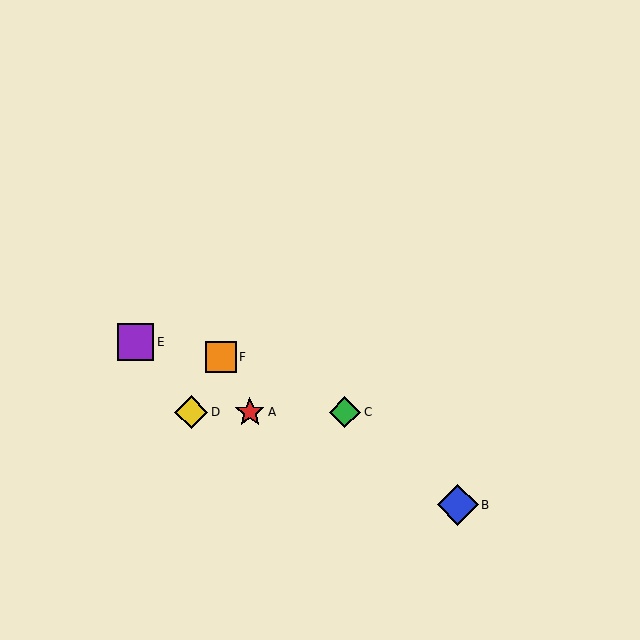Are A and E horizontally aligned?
No, A is at y≈412 and E is at y≈342.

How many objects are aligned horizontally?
3 objects (A, C, D) are aligned horizontally.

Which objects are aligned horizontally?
Objects A, C, D are aligned horizontally.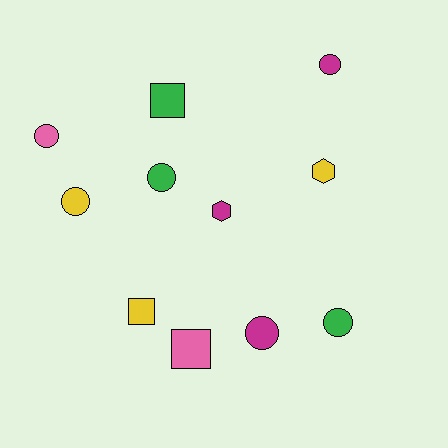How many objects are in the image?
There are 11 objects.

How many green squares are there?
There is 1 green square.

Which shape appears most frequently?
Circle, with 6 objects.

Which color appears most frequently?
Yellow, with 3 objects.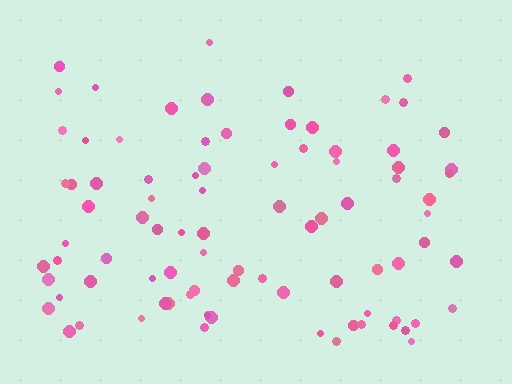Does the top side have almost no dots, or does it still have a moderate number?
Still a moderate number, just noticeably fewer than the bottom.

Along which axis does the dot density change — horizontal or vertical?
Vertical.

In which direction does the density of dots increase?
From top to bottom, with the bottom side densest.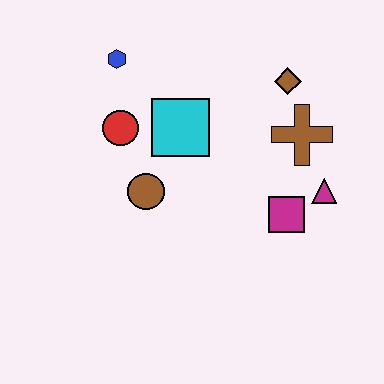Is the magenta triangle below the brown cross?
Yes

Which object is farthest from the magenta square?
The blue hexagon is farthest from the magenta square.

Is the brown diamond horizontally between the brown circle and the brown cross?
Yes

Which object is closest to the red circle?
The cyan square is closest to the red circle.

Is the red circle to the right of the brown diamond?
No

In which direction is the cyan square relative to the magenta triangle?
The cyan square is to the left of the magenta triangle.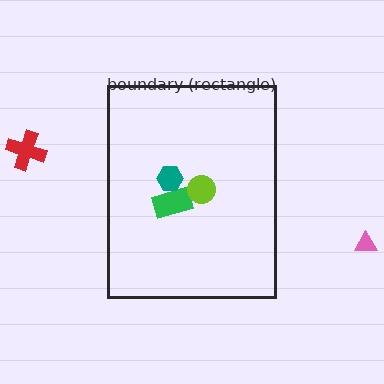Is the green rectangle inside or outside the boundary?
Inside.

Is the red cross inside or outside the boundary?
Outside.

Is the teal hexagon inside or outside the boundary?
Inside.